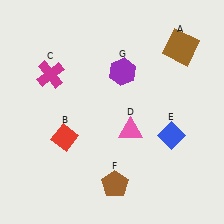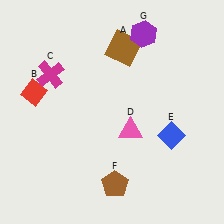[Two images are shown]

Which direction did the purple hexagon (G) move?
The purple hexagon (G) moved up.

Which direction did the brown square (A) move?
The brown square (A) moved left.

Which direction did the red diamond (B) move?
The red diamond (B) moved up.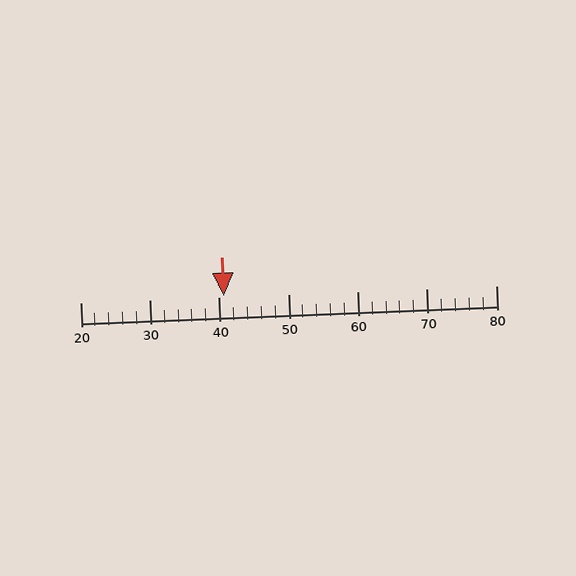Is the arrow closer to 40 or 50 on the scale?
The arrow is closer to 40.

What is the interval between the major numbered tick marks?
The major tick marks are spaced 10 units apart.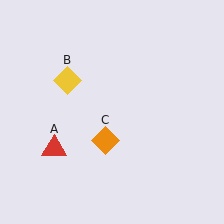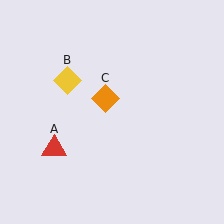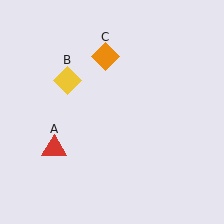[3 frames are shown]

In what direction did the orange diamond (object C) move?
The orange diamond (object C) moved up.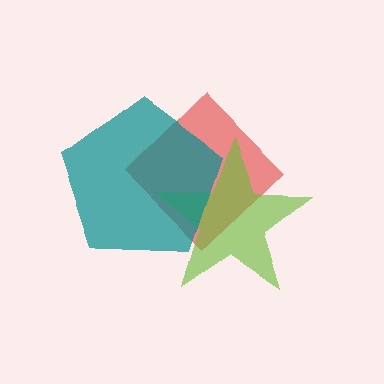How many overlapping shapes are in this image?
There are 3 overlapping shapes in the image.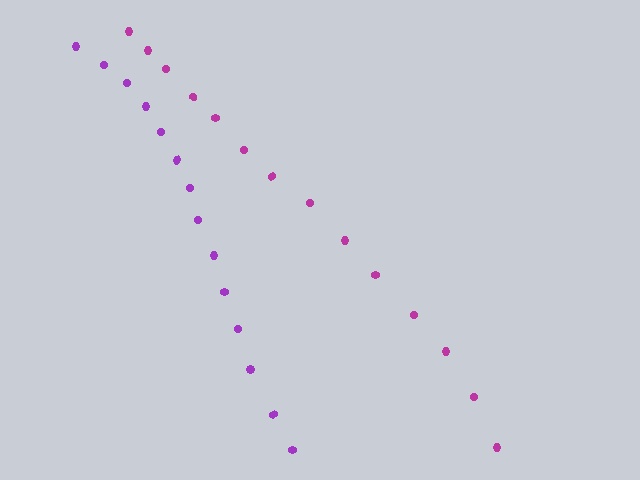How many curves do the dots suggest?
There are 2 distinct paths.